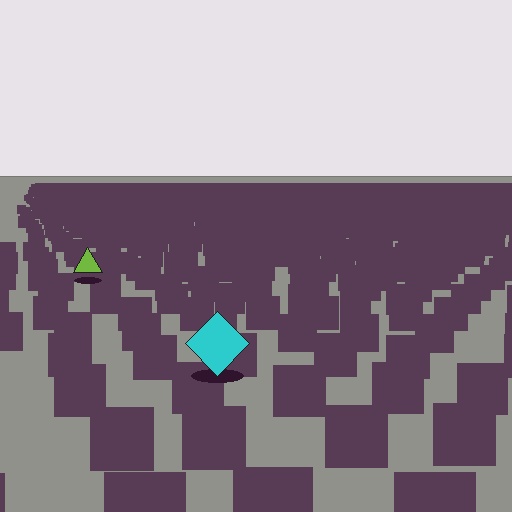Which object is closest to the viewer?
The cyan diamond is closest. The texture marks near it are larger and more spread out.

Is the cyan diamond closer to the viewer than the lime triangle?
Yes. The cyan diamond is closer — you can tell from the texture gradient: the ground texture is coarser near it.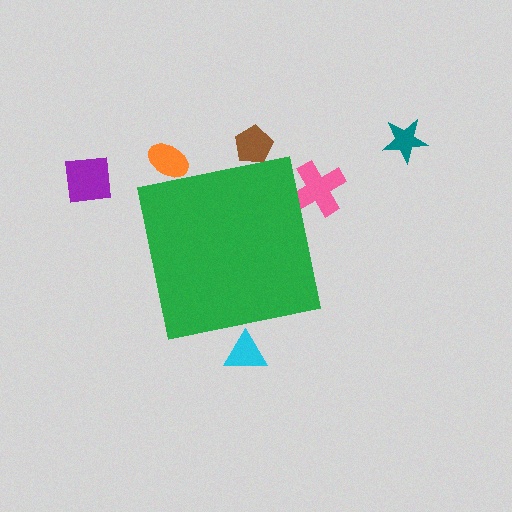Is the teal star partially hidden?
No, the teal star is fully visible.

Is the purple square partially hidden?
No, the purple square is fully visible.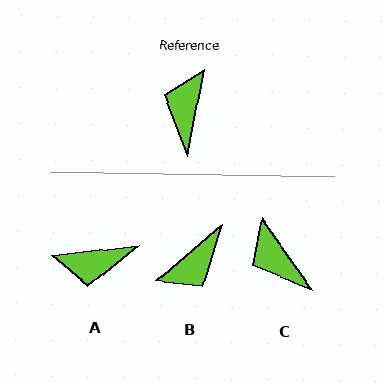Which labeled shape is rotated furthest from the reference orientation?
B, about 141 degrees away.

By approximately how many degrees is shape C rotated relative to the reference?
Approximately 47 degrees counter-clockwise.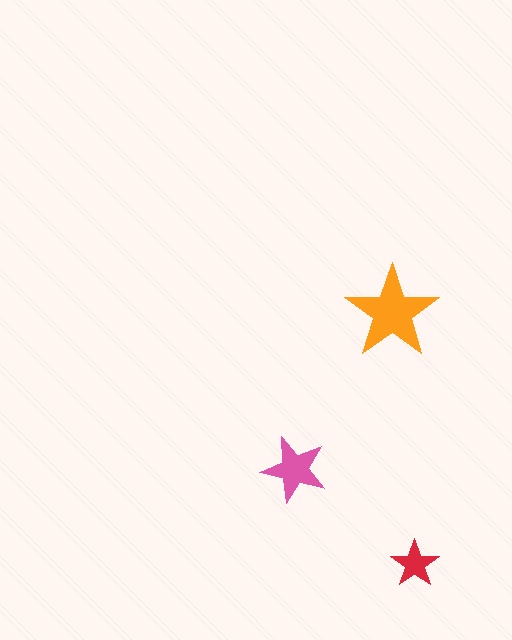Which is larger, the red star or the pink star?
The pink one.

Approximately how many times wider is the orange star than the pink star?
About 1.5 times wider.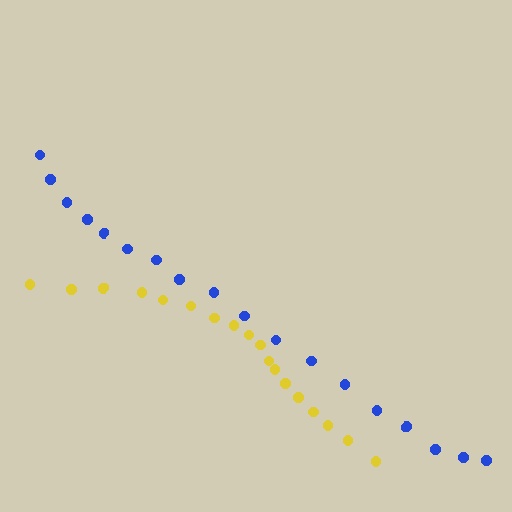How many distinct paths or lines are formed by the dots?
There are 2 distinct paths.